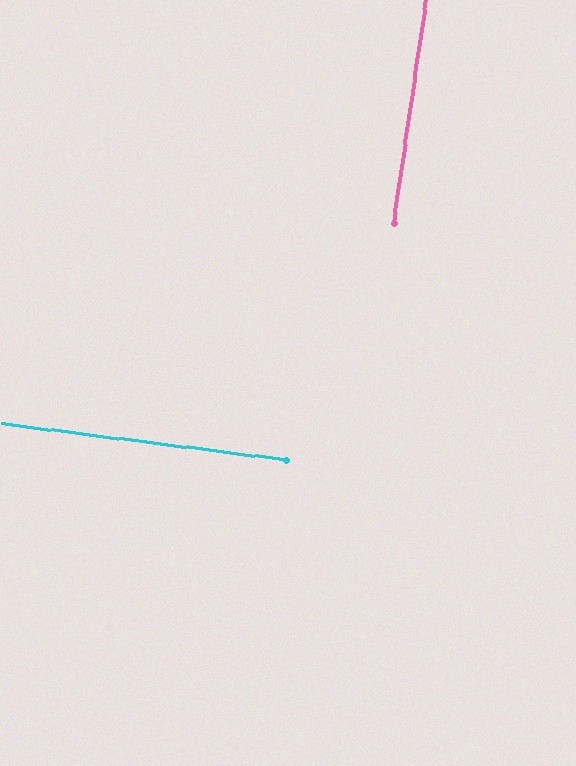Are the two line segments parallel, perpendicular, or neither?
Perpendicular — they meet at approximately 89°.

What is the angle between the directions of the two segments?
Approximately 89 degrees.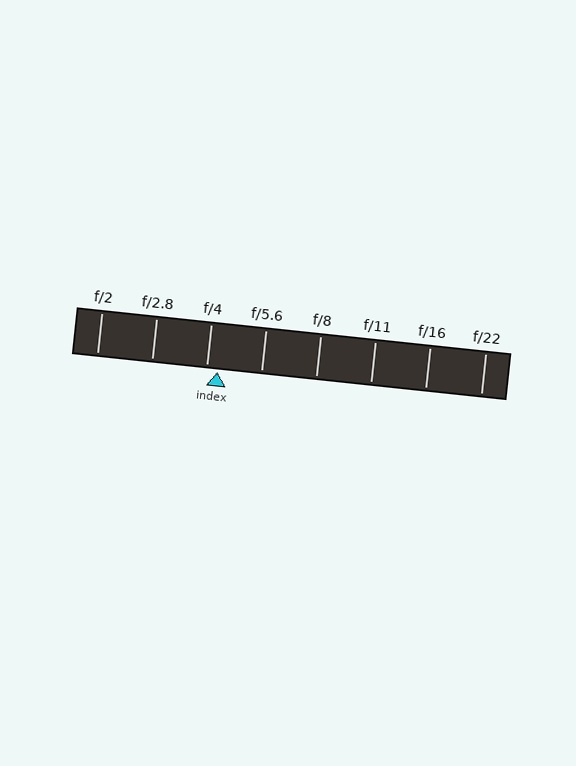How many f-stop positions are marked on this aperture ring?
There are 8 f-stop positions marked.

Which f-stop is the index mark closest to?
The index mark is closest to f/4.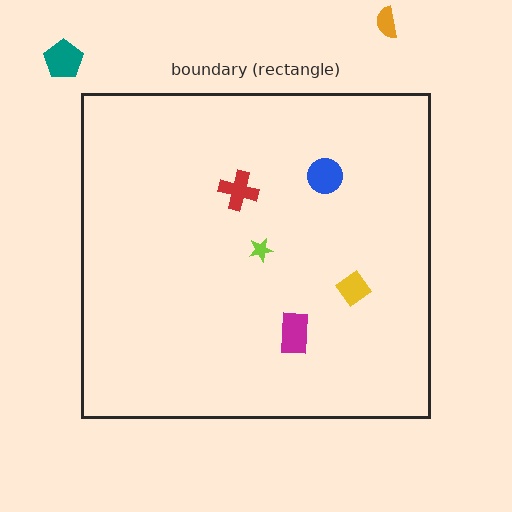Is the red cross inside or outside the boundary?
Inside.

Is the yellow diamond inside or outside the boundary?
Inside.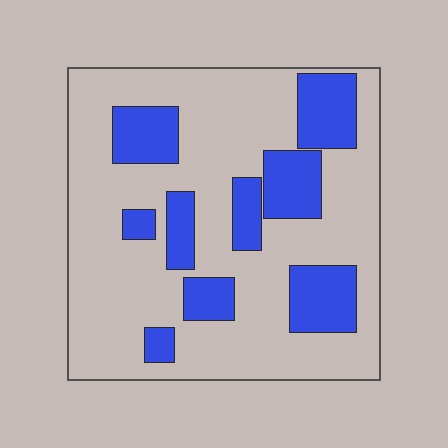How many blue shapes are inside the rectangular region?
9.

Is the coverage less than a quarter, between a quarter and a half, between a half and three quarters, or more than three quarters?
Between a quarter and a half.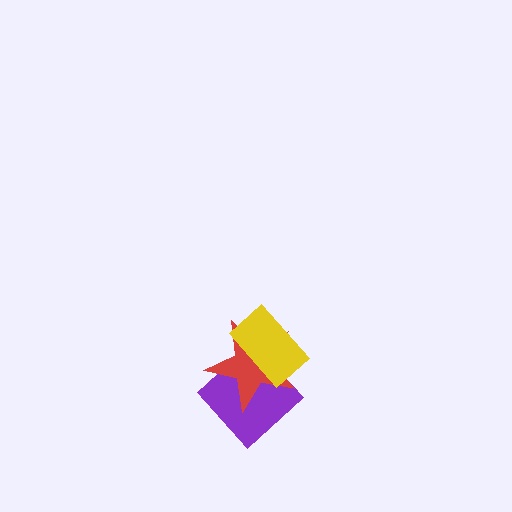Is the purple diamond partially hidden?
Yes, it is partially covered by another shape.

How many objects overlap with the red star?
2 objects overlap with the red star.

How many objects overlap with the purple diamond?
2 objects overlap with the purple diamond.